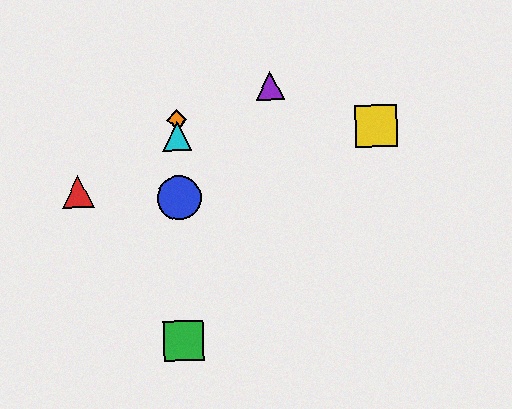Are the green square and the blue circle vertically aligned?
Yes, both are at x≈184.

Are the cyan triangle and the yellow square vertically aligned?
No, the cyan triangle is at x≈177 and the yellow square is at x≈376.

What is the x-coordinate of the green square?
The green square is at x≈184.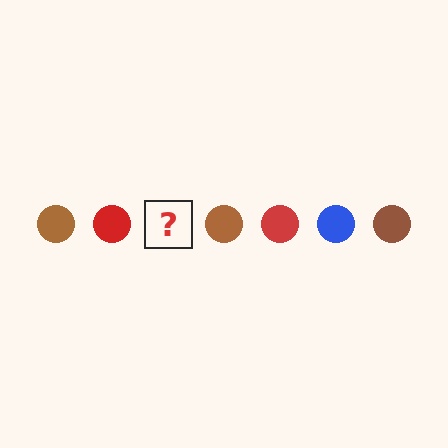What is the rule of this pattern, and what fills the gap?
The rule is that the pattern cycles through brown, red, blue circles. The gap should be filled with a blue circle.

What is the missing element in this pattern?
The missing element is a blue circle.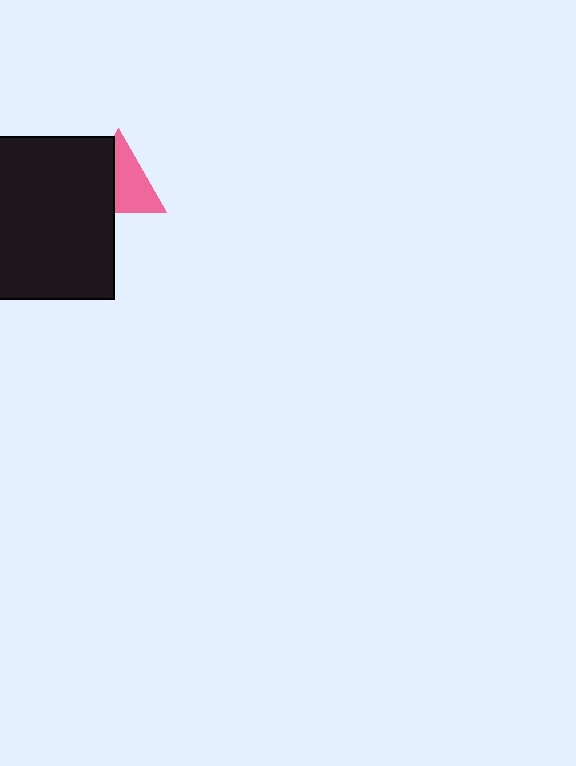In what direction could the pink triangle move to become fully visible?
The pink triangle could move right. That would shift it out from behind the black square entirely.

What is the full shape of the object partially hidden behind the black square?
The partially hidden object is a pink triangle.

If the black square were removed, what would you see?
You would see the complete pink triangle.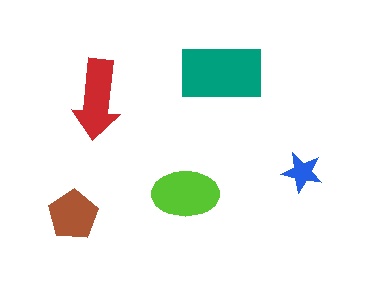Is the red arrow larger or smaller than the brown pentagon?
Larger.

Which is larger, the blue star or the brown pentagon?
The brown pentagon.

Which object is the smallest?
The blue star.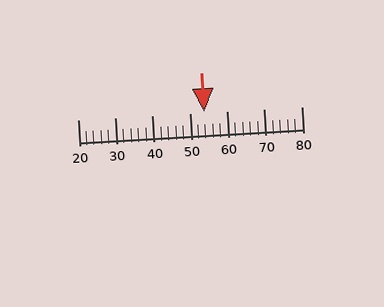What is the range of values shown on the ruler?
The ruler shows values from 20 to 80.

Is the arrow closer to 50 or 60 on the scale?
The arrow is closer to 50.